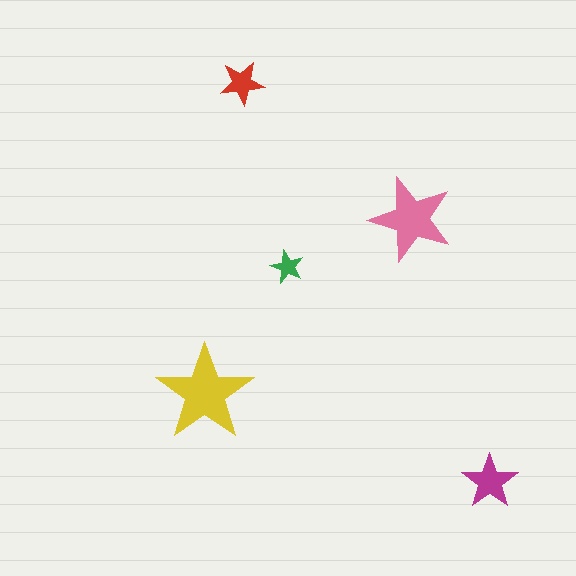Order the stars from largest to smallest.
the yellow one, the pink one, the magenta one, the red one, the green one.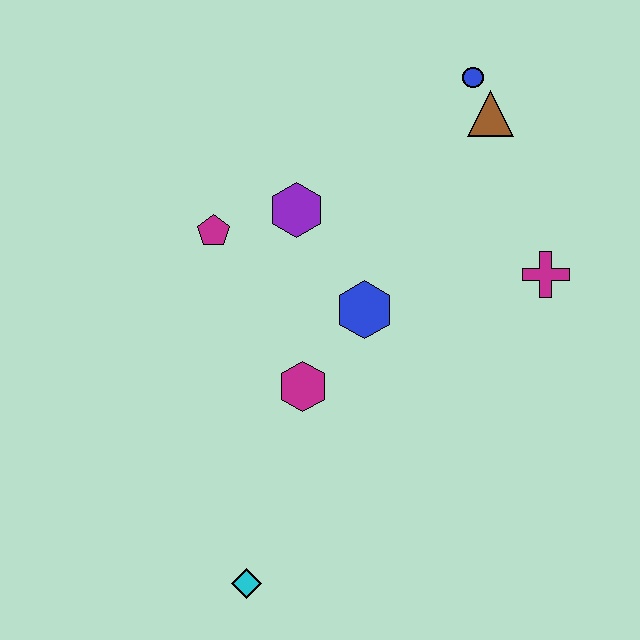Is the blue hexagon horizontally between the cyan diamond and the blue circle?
Yes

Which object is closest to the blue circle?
The brown triangle is closest to the blue circle.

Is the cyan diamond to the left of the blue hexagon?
Yes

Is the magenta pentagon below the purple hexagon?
Yes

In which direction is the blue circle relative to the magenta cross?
The blue circle is above the magenta cross.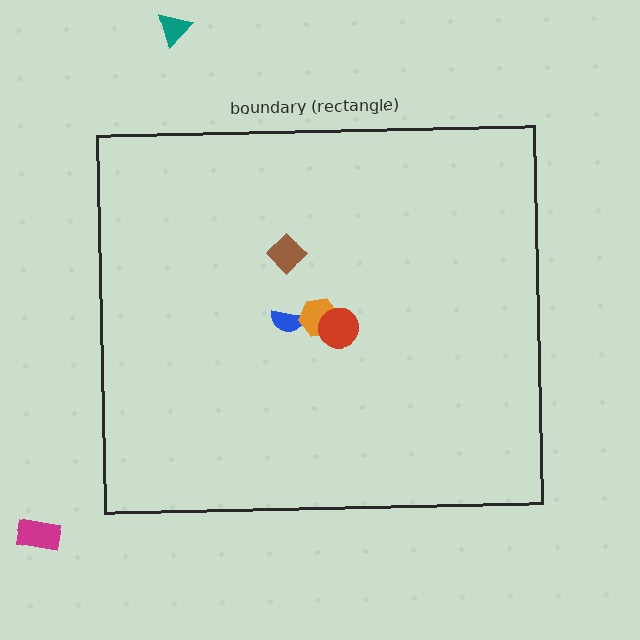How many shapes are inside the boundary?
4 inside, 2 outside.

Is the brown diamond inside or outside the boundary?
Inside.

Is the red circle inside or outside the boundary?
Inside.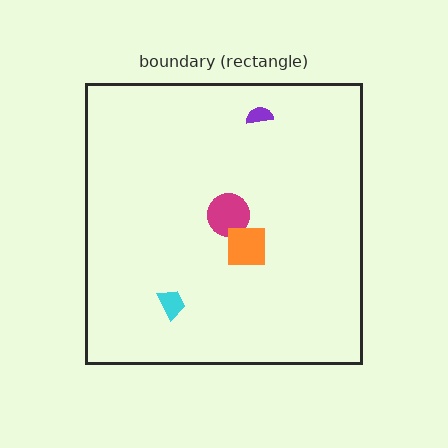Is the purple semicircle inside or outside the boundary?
Inside.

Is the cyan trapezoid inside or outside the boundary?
Inside.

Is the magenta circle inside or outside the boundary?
Inside.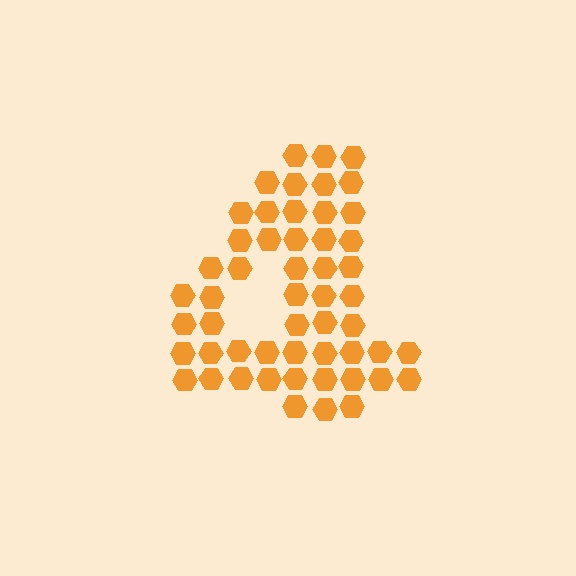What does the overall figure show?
The overall figure shows the digit 4.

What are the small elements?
The small elements are hexagons.